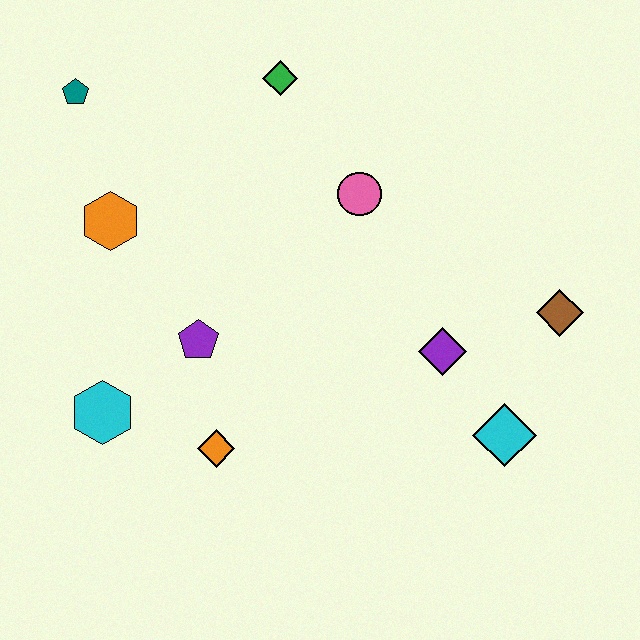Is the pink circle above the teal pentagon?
No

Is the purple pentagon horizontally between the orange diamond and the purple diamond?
No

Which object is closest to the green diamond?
The pink circle is closest to the green diamond.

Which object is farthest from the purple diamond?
The teal pentagon is farthest from the purple diamond.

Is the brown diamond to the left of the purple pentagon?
No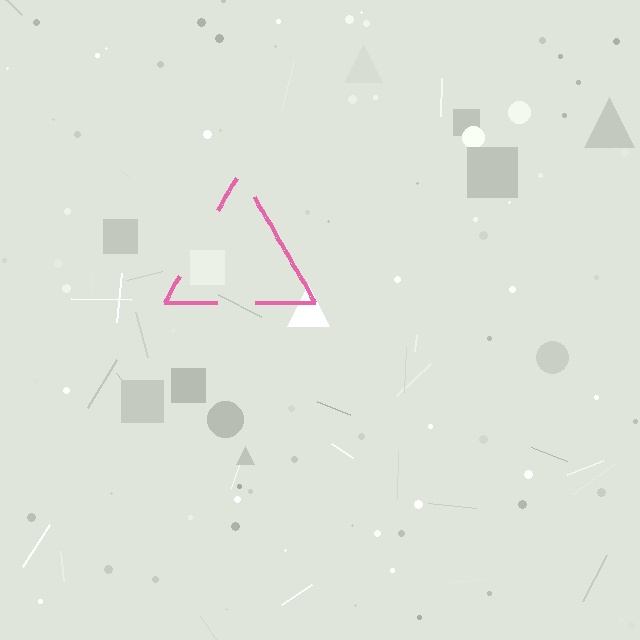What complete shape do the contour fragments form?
The contour fragments form a triangle.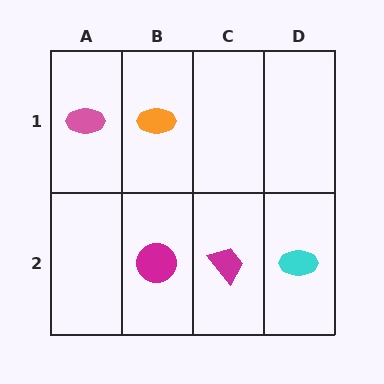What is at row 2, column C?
A magenta trapezoid.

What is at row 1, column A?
A pink ellipse.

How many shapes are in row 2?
3 shapes.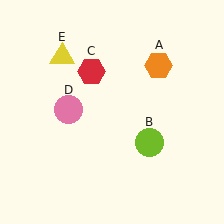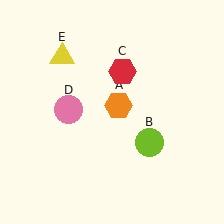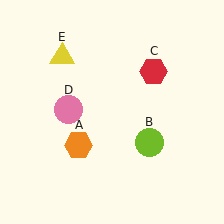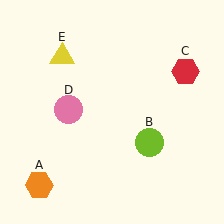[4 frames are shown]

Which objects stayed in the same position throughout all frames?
Lime circle (object B) and pink circle (object D) and yellow triangle (object E) remained stationary.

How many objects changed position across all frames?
2 objects changed position: orange hexagon (object A), red hexagon (object C).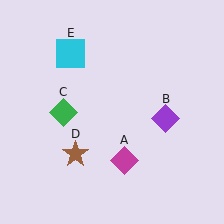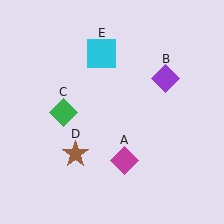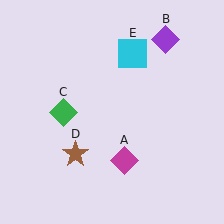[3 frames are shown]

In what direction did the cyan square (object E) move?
The cyan square (object E) moved right.